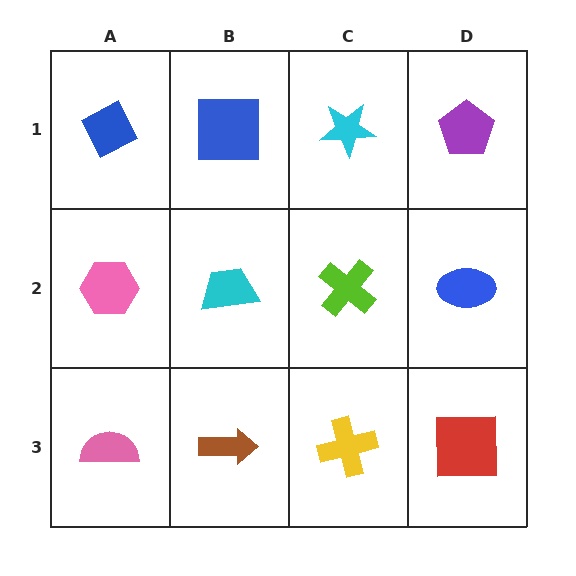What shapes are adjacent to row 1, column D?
A blue ellipse (row 2, column D), a cyan star (row 1, column C).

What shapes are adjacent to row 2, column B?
A blue square (row 1, column B), a brown arrow (row 3, column B), a pink hexagon (row 2, column A), a lime cross (row 2, column C).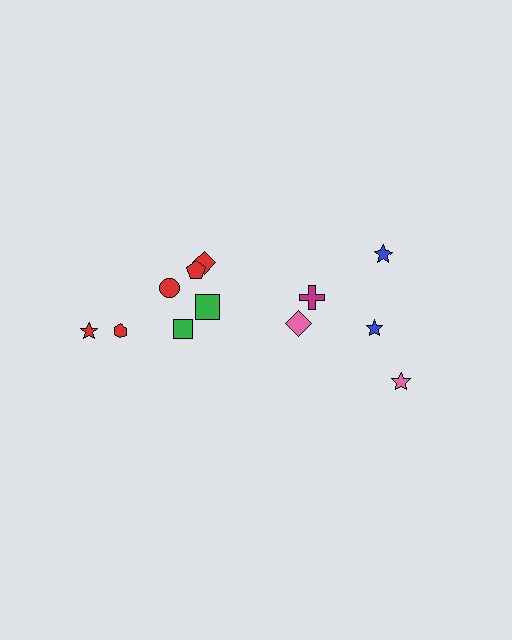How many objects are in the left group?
There are 7 objects.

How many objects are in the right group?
There are 5 objects.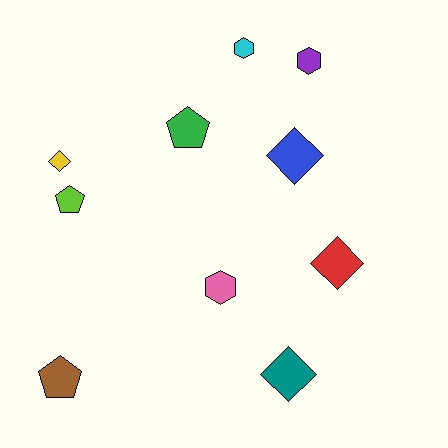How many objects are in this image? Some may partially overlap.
There are 10 objects.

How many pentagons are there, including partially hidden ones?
There are 3 pentagons.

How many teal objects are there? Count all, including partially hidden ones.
There is 1 teal object.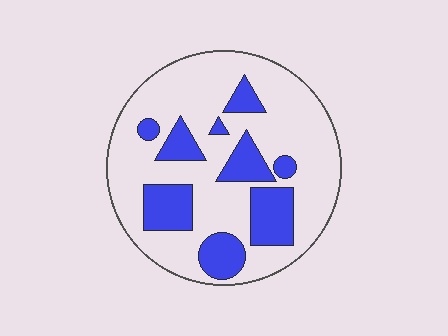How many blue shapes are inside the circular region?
9.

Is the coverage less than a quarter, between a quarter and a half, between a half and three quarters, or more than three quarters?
Between a quarter and a half.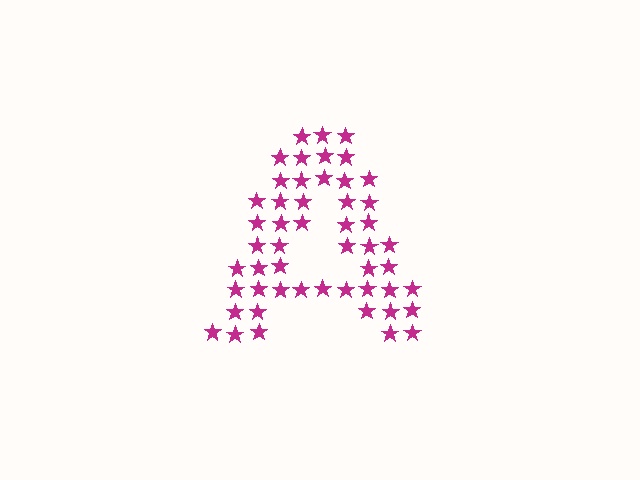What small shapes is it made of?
It is made of small stars.